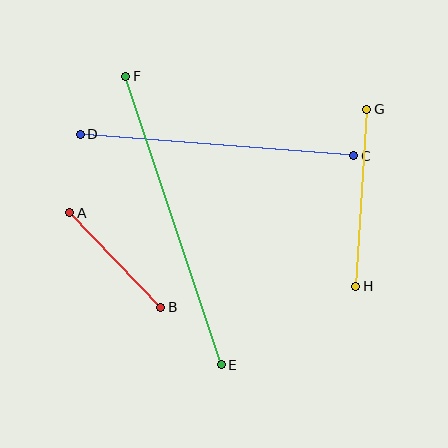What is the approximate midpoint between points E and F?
The midpoint is at approximately (173, 221) pixels.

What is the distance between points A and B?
The distance is approximately 131 pixels.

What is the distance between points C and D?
The distance is approximately 274 pixels.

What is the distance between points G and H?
The distance is approximately 177 pixels.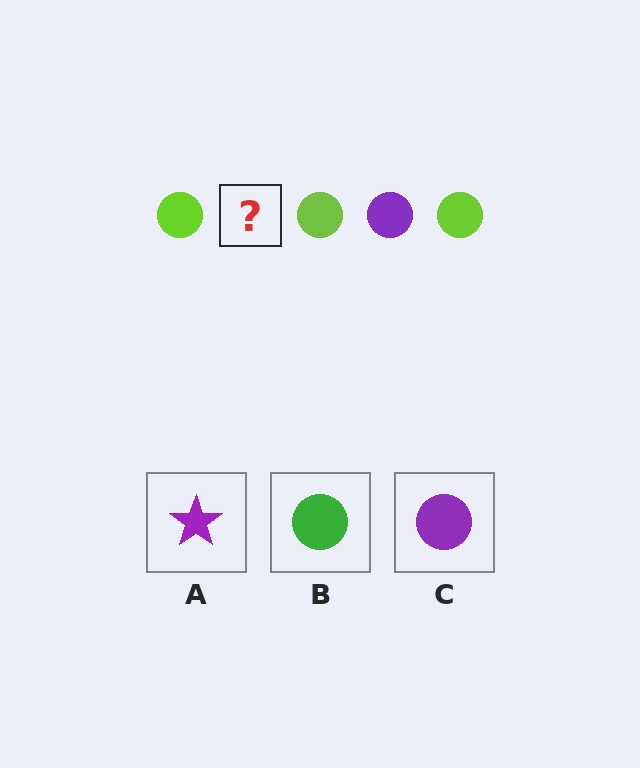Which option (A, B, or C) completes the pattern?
C.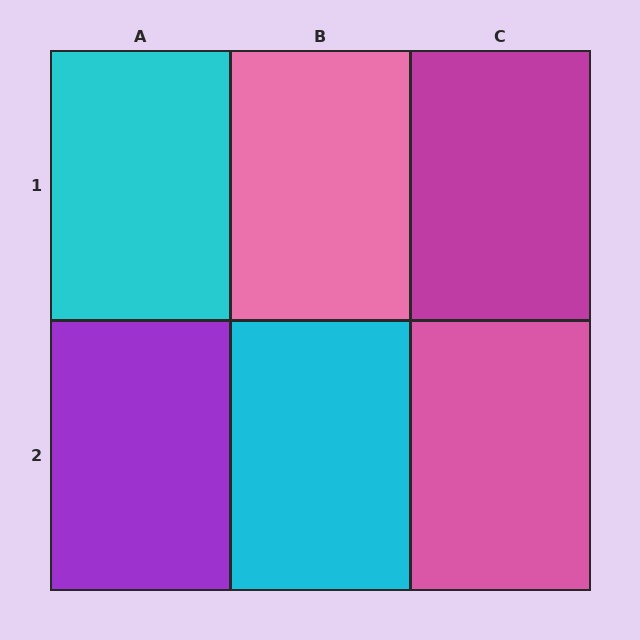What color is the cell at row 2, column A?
Purple.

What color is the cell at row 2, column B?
Cyan.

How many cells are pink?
2 cells are pink.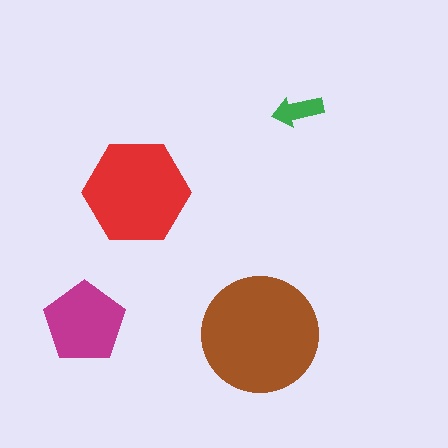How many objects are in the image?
There are 4 objects in the image.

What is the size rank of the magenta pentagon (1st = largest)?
3rd.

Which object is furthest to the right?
The green arrow is rightmost.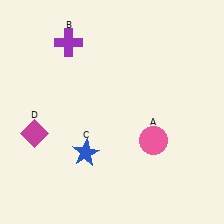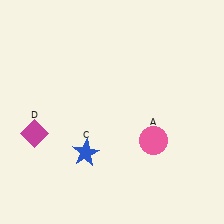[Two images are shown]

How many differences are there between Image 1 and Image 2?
There is 1 difference between the two images.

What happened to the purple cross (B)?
The purple cross (B) was removed in Image 2. It was in the top-left area of Image 1.